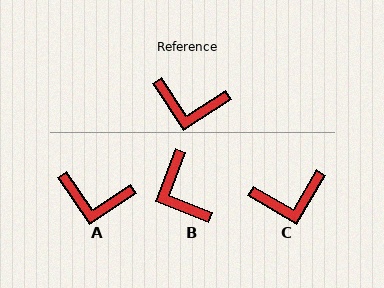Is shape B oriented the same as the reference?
No, it is off by about 55 degrees.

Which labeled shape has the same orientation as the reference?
A.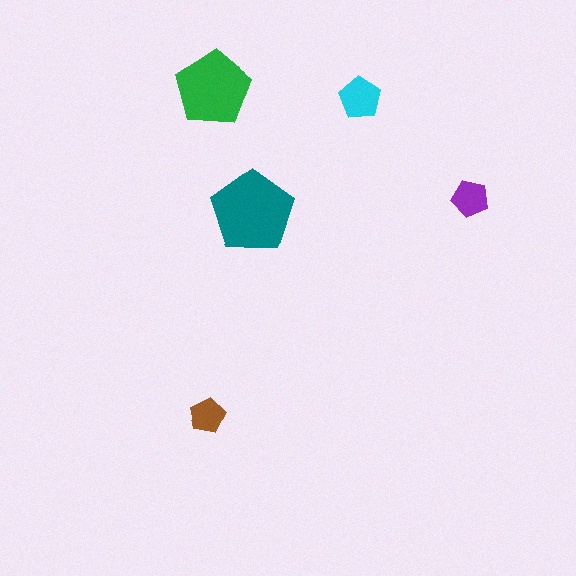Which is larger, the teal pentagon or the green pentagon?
The teal one.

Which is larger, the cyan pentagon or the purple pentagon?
The cyan one.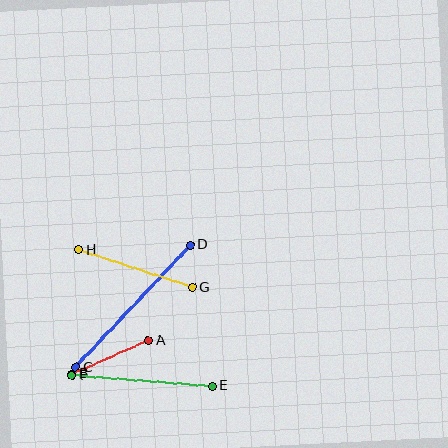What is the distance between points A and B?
The distance is approximately 84 pixels.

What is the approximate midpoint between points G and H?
The midpoint is at approximately (135, 269) pixels.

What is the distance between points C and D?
The distance is approximately 168 pixels.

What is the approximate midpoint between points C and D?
The midpoint is at approximately (133, 306) pixels.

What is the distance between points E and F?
The distance is approximately 141 pixels.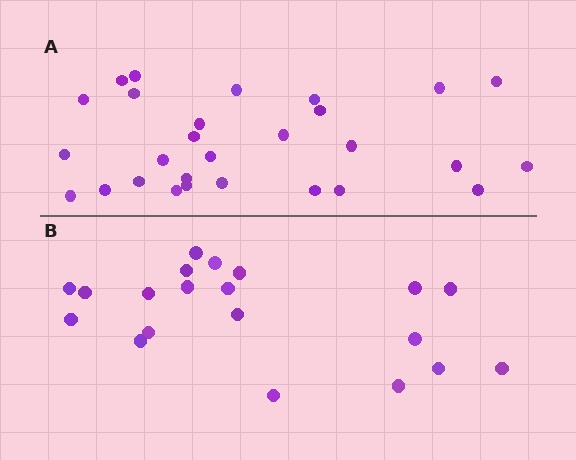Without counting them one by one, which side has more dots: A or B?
Region A (the top region) has more dots.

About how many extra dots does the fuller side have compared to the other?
Region A has roughly 8 or so more dots than region B.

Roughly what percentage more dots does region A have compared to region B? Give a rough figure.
About 40% more.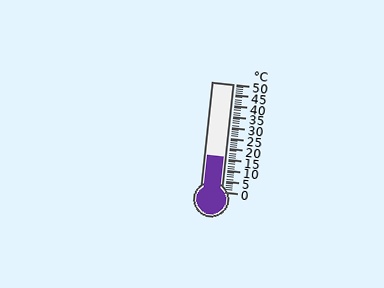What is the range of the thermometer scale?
The thermometer scale ranges from 0°C to 50°C.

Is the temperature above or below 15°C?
The temperature is above 15°C.